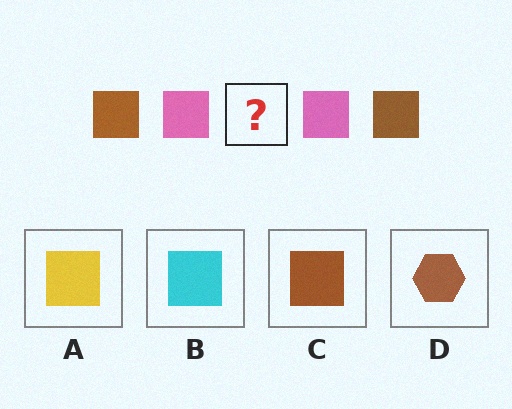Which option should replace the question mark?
Option C.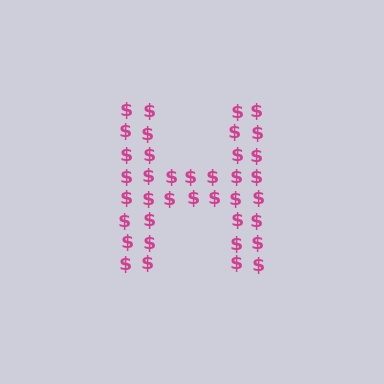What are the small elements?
The small elements are dollar signs.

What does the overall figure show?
The overall figure shows the letter H.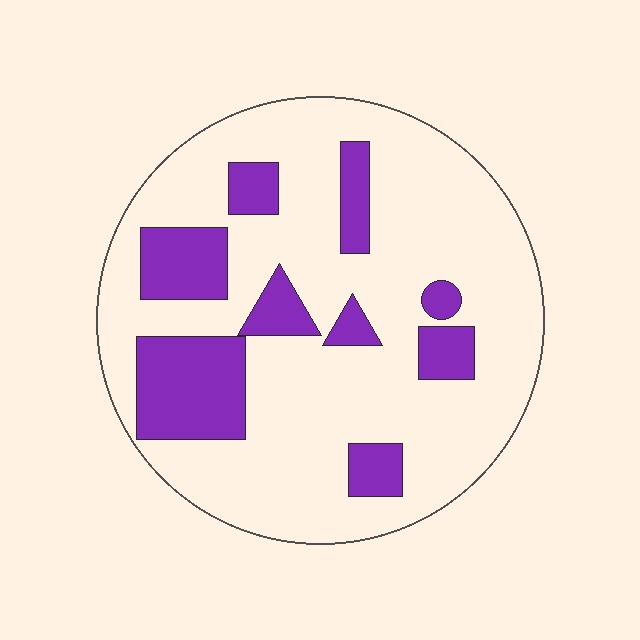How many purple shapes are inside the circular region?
9.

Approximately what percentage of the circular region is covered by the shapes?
Approximately 25%.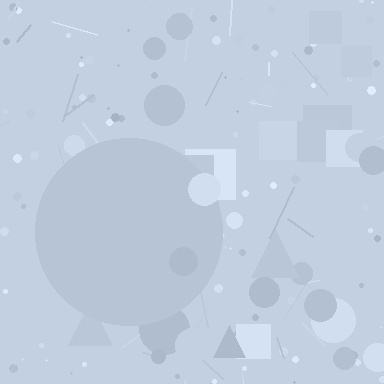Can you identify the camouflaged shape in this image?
The camouflaged shape is a circle.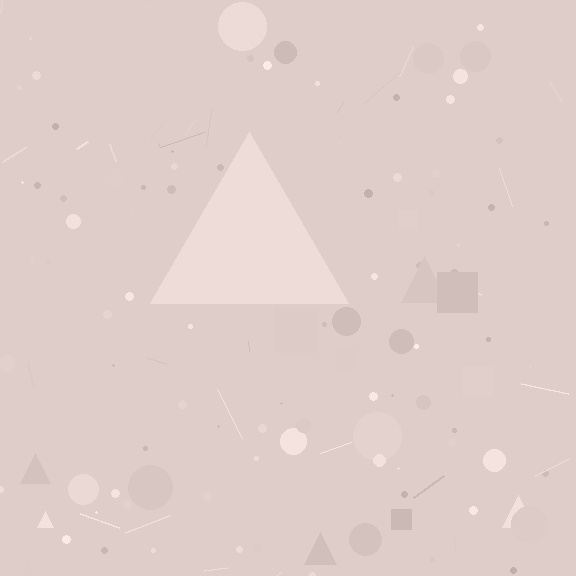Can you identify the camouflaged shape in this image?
The camouflaged shape is a triangle.